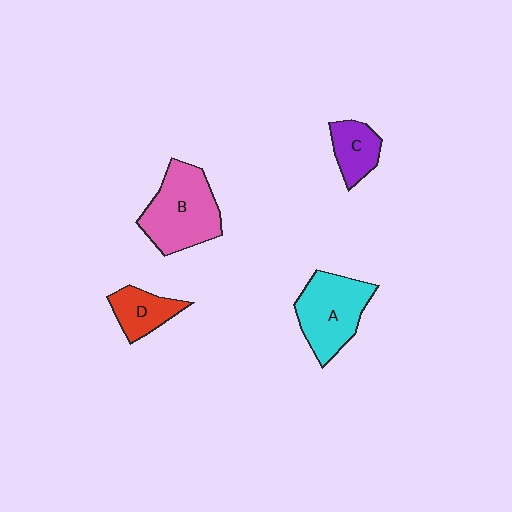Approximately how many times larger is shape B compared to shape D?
Approximately 2.0 times.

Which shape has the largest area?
Shape B (pink).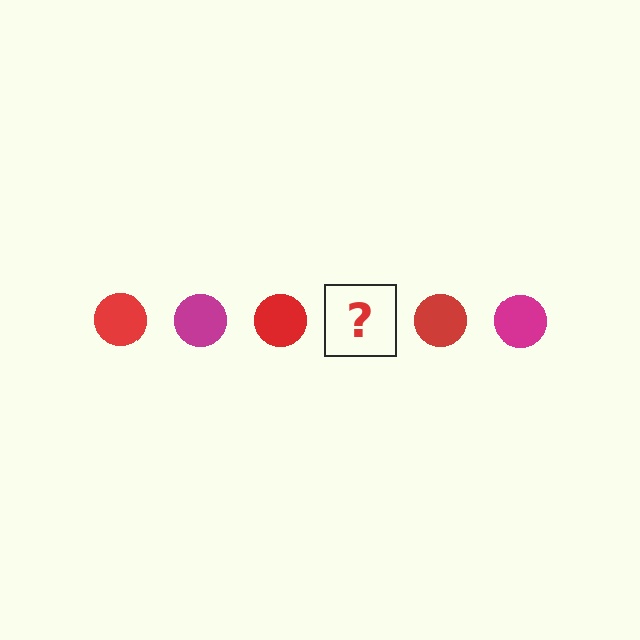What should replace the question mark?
The question mark should be replaced with a magenta circle.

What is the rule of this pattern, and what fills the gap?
The rule is that the pattern cycles through red, magenta circles. The gap should be filled with a magenta circle.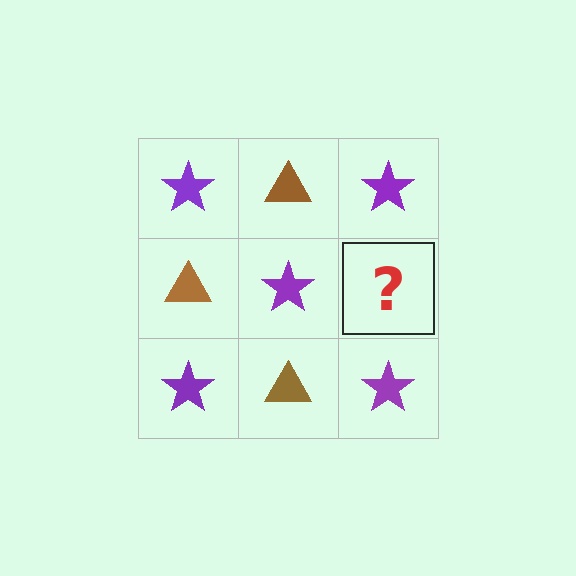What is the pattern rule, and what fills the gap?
The rule is that it alternates purple star and brown triangle in a checkerboard pattern. The gap should be filled with a brown triangle.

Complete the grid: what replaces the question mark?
The question mark should be replaced with a brown triangle.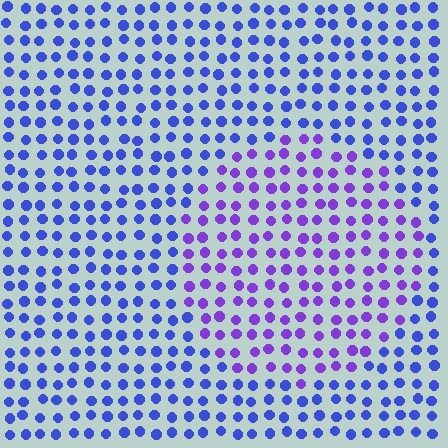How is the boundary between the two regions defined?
The boundary is defined purely by a slight shift in hue (about 35 degrees). Spacing, size, and orientation are identical on both sides.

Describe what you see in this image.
The image is filled with small blue elements in a uniform arrangement. A circle-shaped region is visible where the elements are tinted to a slightly different hue, forming a subtle color boundary.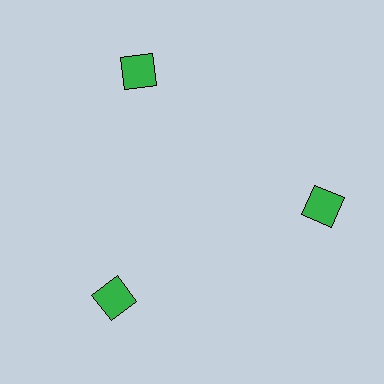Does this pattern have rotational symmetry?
Yes, this pattern has 3-fold rotational symmetry. It looks the same after rotating 120 degrees around the center.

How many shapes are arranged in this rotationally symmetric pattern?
There are 3 shapes, arranged in 3 groups of 1.